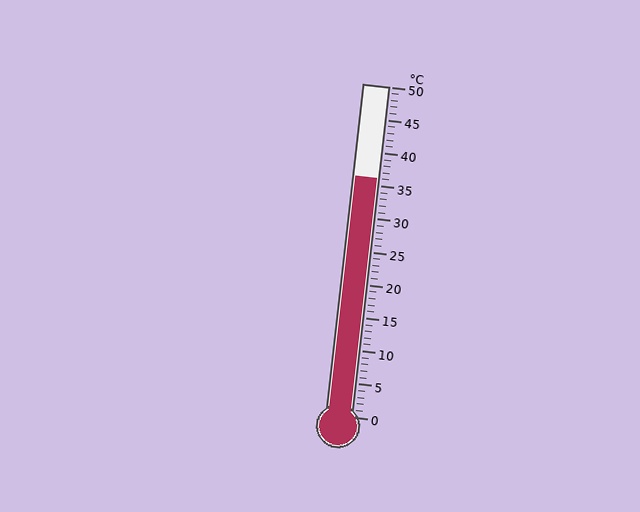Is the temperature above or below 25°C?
The temperature is above 25°C.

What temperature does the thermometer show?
The thermometer shows approximately 36°C.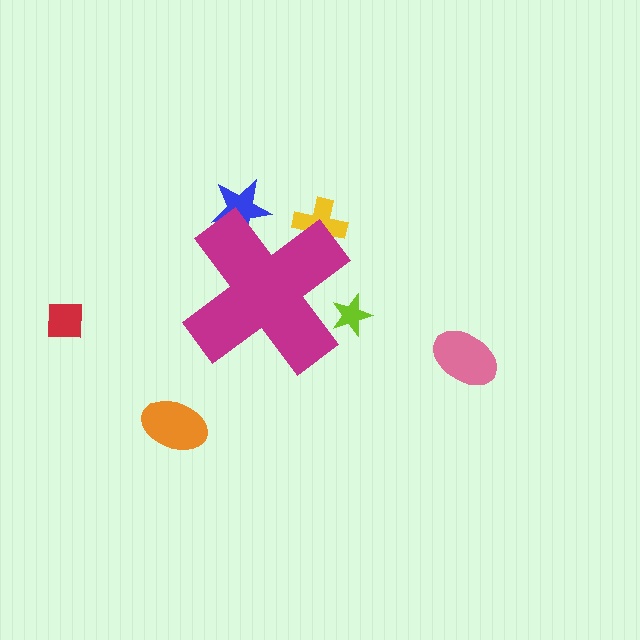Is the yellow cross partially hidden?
Yes, the yellow cross is partially hidden behind the magenta cross.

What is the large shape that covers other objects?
A magenta cross.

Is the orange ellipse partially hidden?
No, the orange ellipse is fully visible.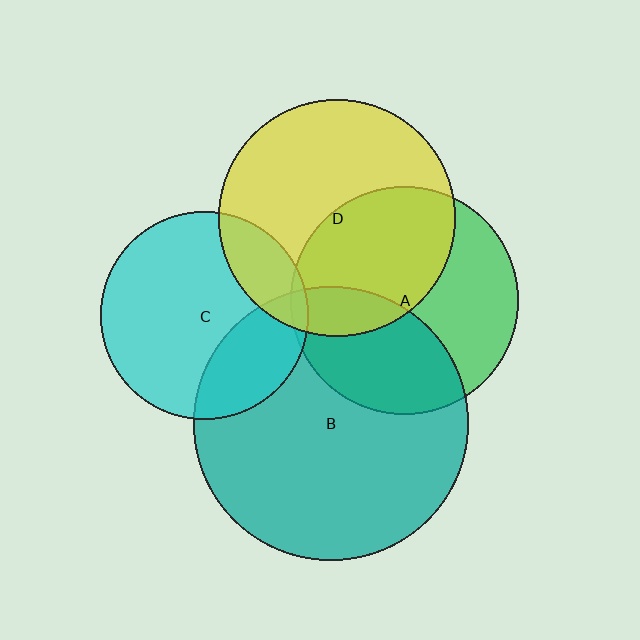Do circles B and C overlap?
Yes.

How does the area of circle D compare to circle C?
Approximately 1.3 times.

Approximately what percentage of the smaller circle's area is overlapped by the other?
Approximately 25%.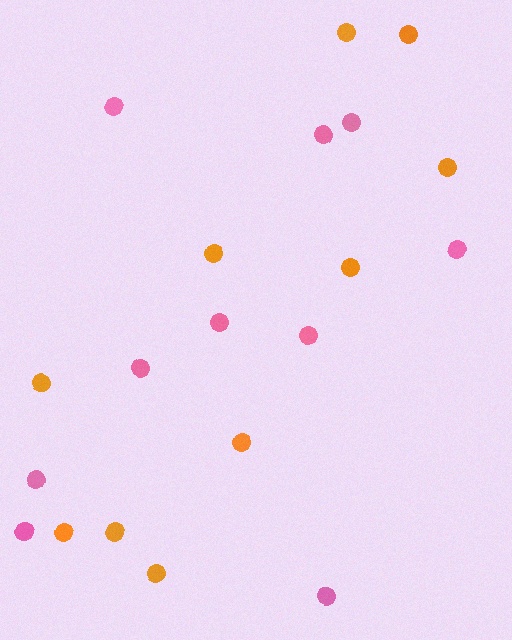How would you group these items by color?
There are 2 groups: one group of orange circles (10) and one group of pink circles (10).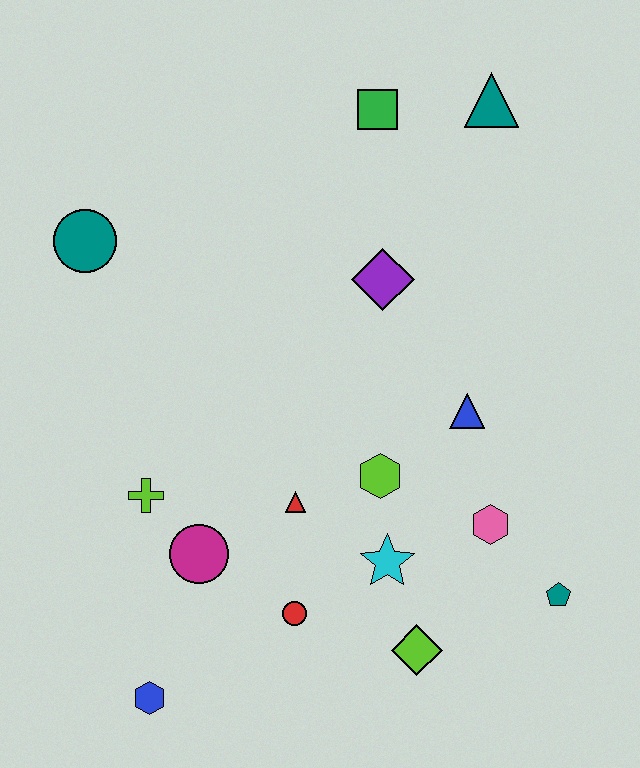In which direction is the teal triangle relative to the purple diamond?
The teal triangle is above the purple diamond.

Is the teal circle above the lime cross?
Yes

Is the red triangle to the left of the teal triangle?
Yes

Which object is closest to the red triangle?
The lime hexagon is closest to the red triangle.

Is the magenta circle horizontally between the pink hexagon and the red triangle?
No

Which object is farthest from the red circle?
The teal triangle is farthest from the red circle.